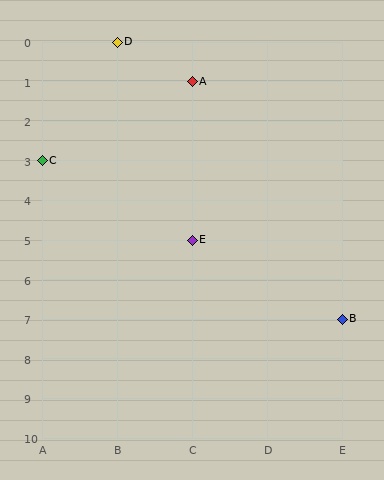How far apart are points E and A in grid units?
Points E and A are 4 rows apart.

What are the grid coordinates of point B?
Point B is at grid coordinates (E, 7).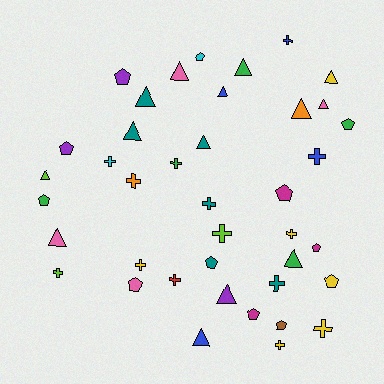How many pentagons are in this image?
There are 12 pentagons.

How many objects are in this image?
There are 40 objects.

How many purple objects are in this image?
There are 3 purple objects.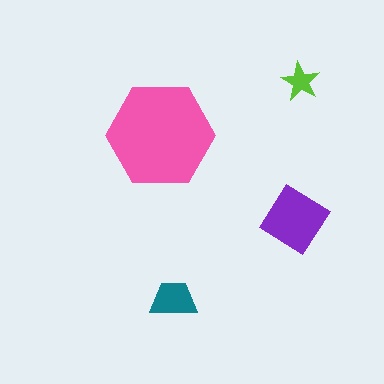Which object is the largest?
The pink hexagon.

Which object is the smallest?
The lime star.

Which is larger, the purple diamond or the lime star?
The purple diamond.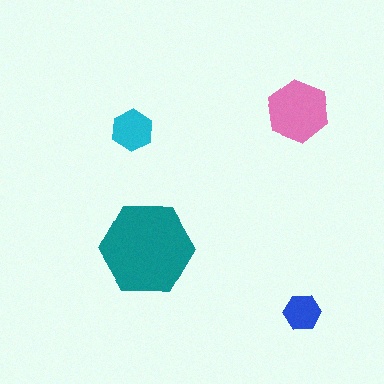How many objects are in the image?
There are 4 objects in the image.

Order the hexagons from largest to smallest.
the teal one, the pink one, the cyan one, the blue one.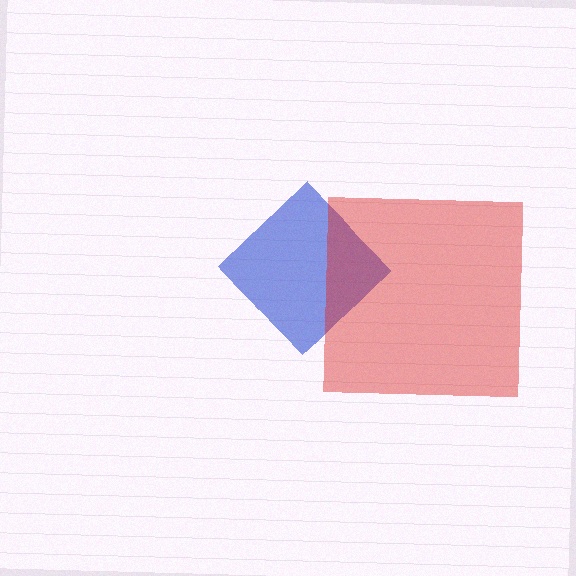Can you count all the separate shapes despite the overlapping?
Yes, there are 2 separate shapes.